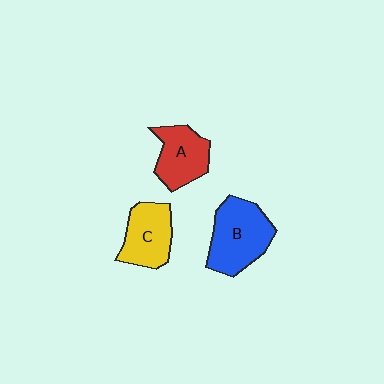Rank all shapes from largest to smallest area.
From largest to smallest: B (blue), C (yellow), A (red).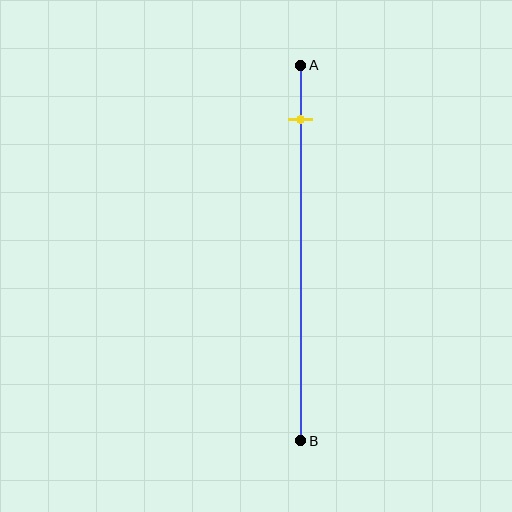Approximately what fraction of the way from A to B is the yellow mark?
The yellow mark is approximately 15% of the way from A to B.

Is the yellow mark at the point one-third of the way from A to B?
No, the mark is at about 15% from A, not at the 33% one-third point.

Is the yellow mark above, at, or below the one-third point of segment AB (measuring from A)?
The yellow mark is above the one-third point of segment AB.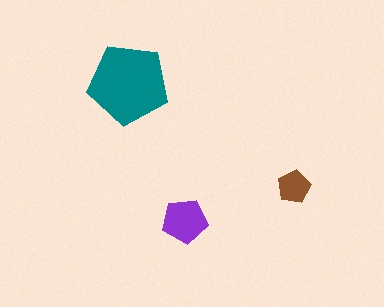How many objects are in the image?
There are 3 objects in the image.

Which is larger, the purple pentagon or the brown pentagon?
The purple one.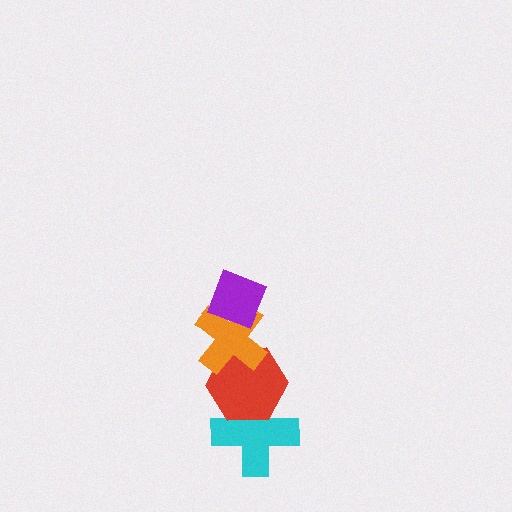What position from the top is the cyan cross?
The cyan cross is 4th from the top.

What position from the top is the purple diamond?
The purple diamond is 1st from the top.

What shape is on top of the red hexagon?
The orange cross is on top of the red hexagon.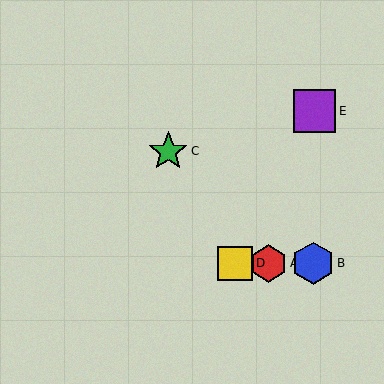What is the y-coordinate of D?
Object D is at y≈263.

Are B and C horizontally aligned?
No, B is at y≈263 and C is at y≈151.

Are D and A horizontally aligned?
Yes, both are at y≈263.